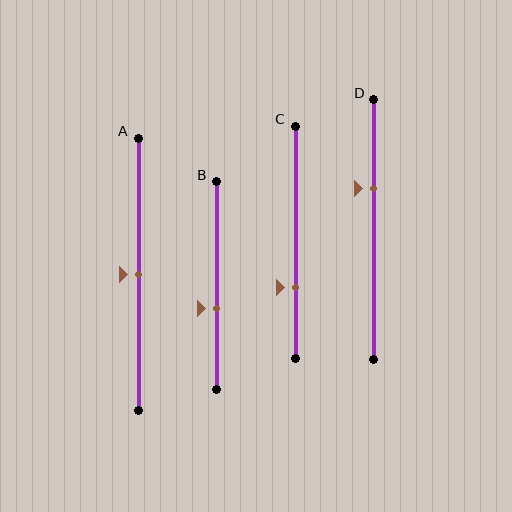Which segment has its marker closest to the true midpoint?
Segment A has its marker closest to the true midpoint.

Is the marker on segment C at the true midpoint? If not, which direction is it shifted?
No, the marker on segment C is shifted downward by about 19% of the segment length.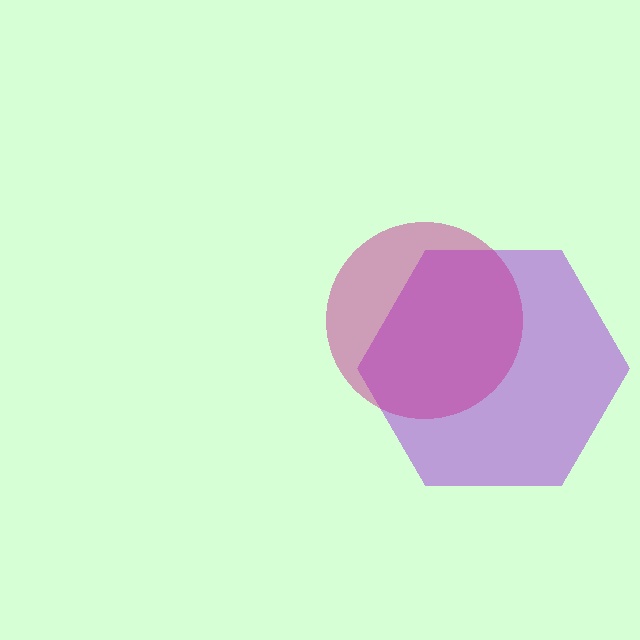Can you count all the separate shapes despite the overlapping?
Yes, there are 2 separate shapes.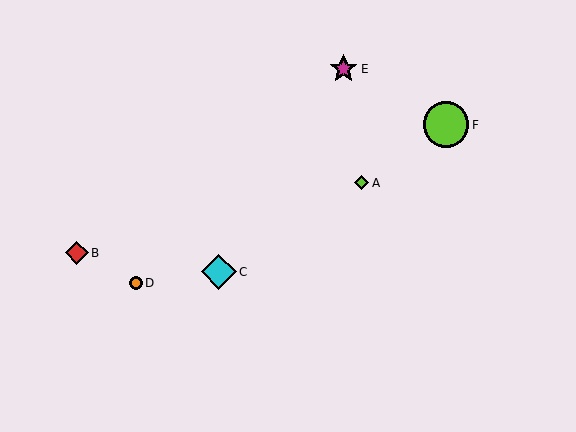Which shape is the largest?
The lime circle (labeled F) is the largest.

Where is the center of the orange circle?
The center of the orange circle is at (136, 283).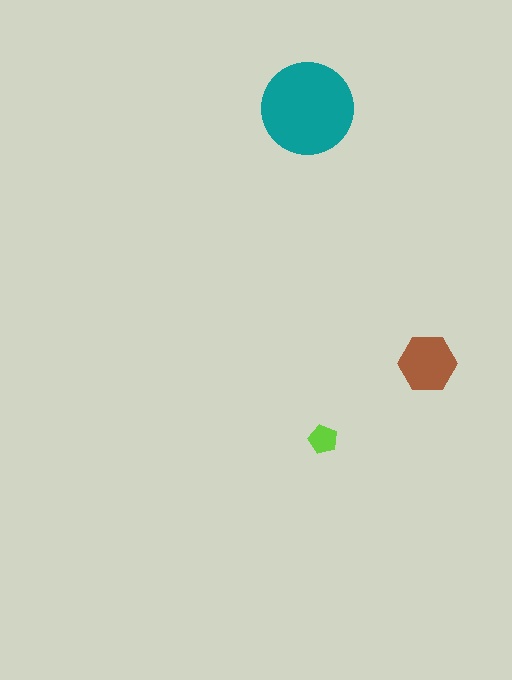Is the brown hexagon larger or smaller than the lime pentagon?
Larger.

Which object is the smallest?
The lime pentagon.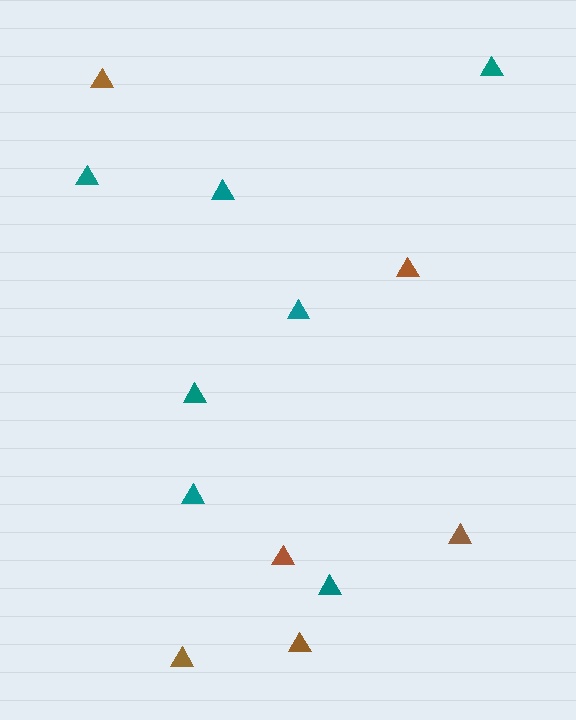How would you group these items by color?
There are 2 groups: one group of brown triangles (6) and one group of teal triangles (7).